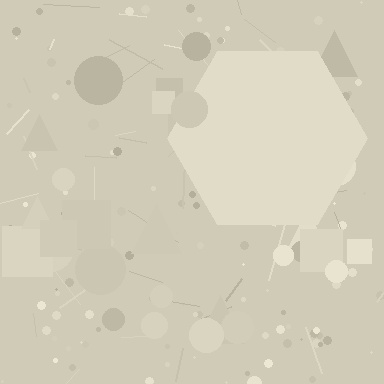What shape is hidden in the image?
A hexagon is hidden in the image.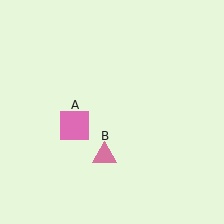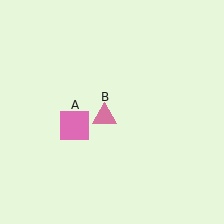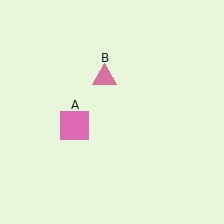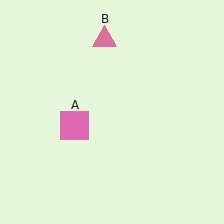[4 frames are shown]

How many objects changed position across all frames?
1 object changed position: pink triangle (object B).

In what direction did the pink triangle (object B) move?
The pink triangle (object B) moved up.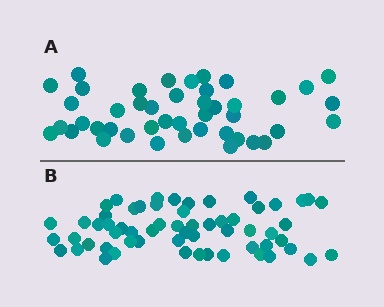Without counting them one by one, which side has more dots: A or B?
Region B (the bottom region) has more dots.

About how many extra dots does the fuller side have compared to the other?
Region B has approximately 15 more dots than region A.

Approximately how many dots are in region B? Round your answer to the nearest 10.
About 60 dots.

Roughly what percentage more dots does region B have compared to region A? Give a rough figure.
About 35% more.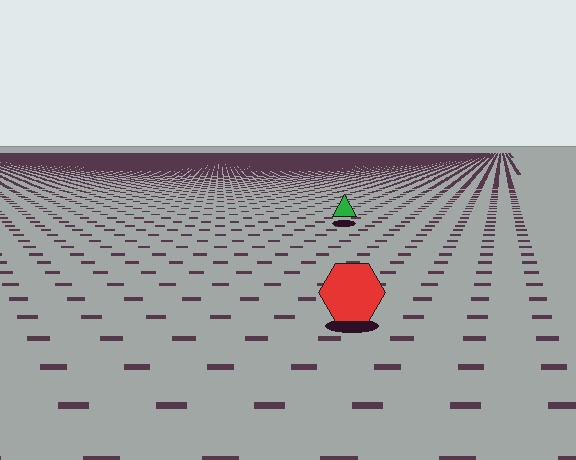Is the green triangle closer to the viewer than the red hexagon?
No. The red hexagon is closer — you can tell from the texture gradient: the ground texture is coarser near it.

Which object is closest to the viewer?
The red hexagon is closest. The texture marks near it are larger and more spread out.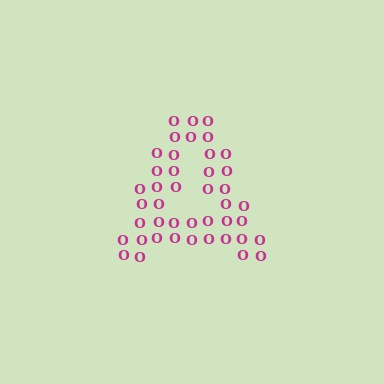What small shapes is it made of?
It is made of small letter O's.